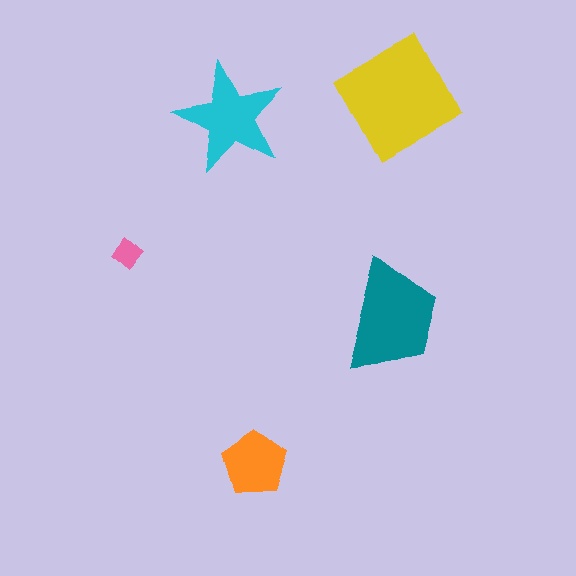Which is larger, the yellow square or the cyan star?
The yellow square.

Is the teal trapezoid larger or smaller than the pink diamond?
Larger.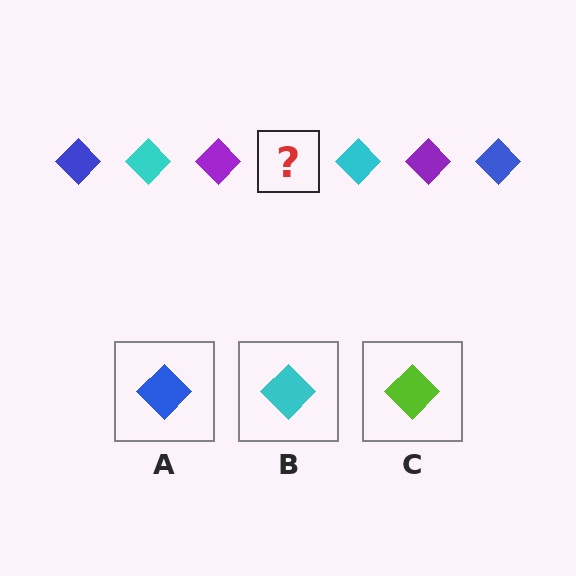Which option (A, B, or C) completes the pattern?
A.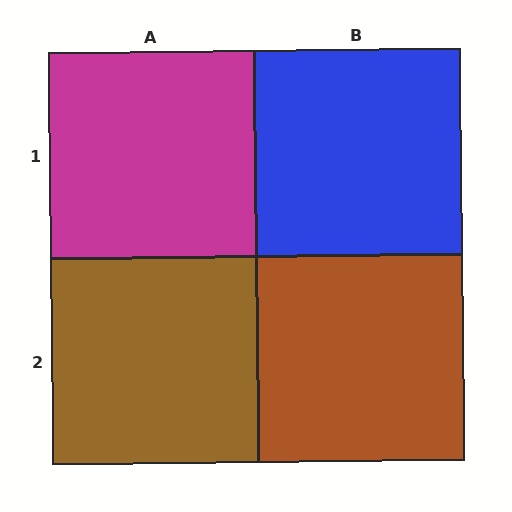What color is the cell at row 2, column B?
Brown.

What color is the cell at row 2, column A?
Brown.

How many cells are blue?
1 cell is blue.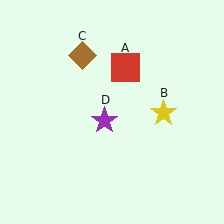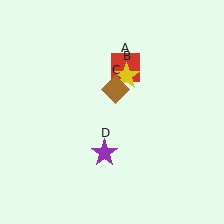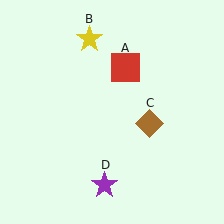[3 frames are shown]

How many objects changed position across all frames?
3 objects changed position: yellow star (object B), brown diamond (object C), purple star (object D).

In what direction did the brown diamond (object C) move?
The brown diamond (object C) moved down and to the right.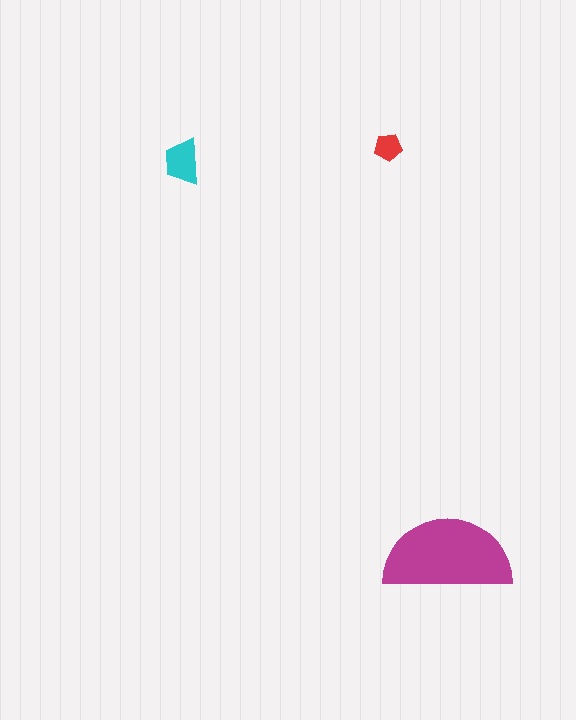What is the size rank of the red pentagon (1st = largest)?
3rd.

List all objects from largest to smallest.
The magenta semicircle, the cyan trapezoid, the red pentagon.